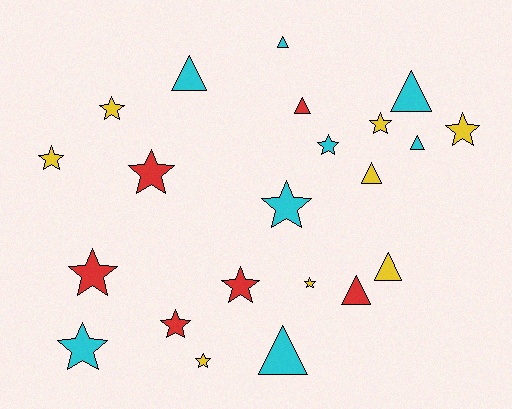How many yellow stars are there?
There are 6 yellow stars.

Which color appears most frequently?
Cyan, with 8 objects.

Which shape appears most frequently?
Star, with 13 objects.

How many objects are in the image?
There are 22 objects.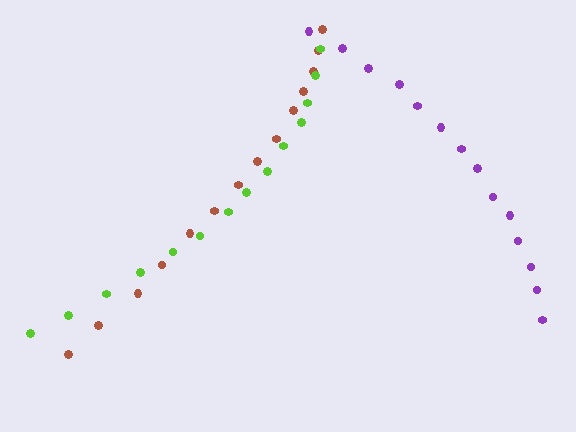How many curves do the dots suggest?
There are 3 distinct paths.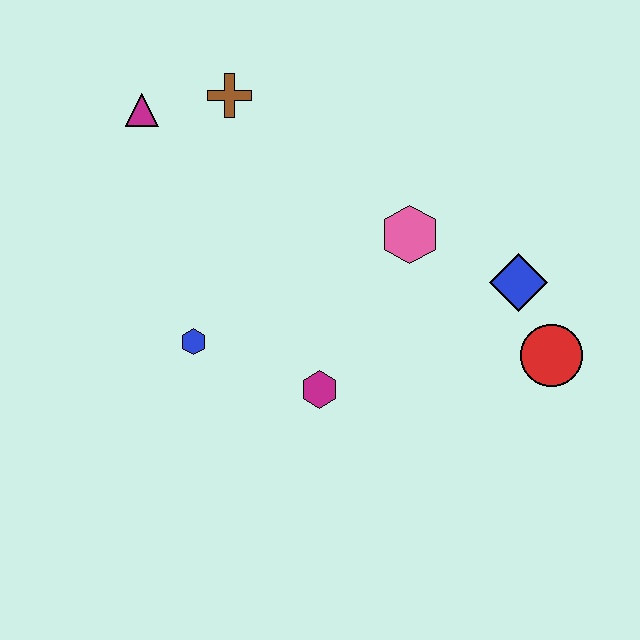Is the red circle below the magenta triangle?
Yes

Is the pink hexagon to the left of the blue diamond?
Yes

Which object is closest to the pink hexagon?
The blue diamond is closest to the pink hexagon.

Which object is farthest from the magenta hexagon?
The magenta triangle is farthest from the magenta hexagon.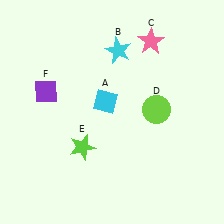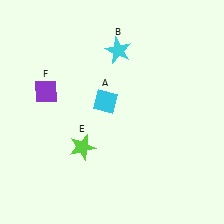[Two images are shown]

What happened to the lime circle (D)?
The lime circle (D) was removed in Image 2. It was in the top-right area of Image 1.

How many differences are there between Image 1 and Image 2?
There are 2 differences between the two images.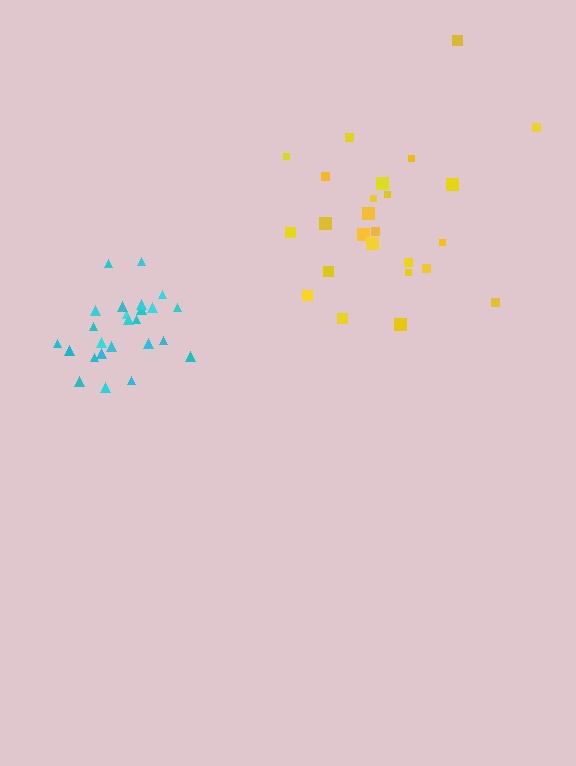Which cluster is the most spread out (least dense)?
Yellow.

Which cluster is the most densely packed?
Cyan.